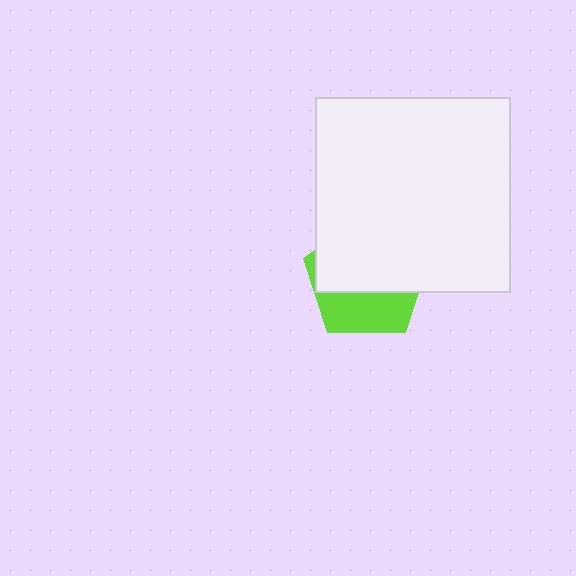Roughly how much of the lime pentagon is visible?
A small part of it is visible (roughly 37%).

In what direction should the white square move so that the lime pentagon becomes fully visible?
The white square should move up. That is the shortest direction to clear the overlap and leave the lime pentagon fully visible.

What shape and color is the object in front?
The object in front is a white square.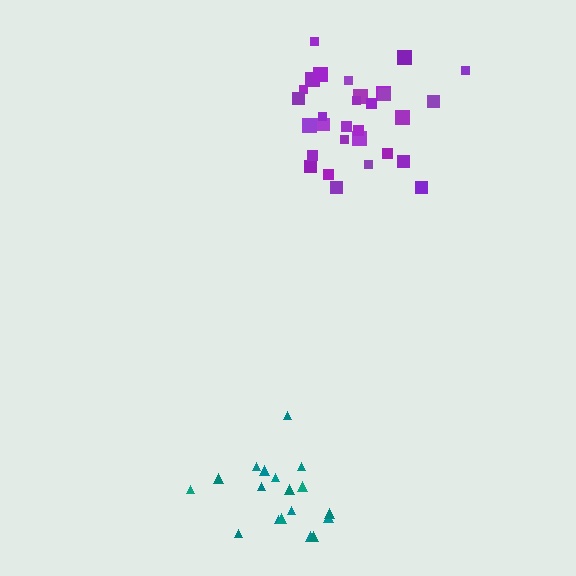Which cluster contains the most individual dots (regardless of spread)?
Purple (30).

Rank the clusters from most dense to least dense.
purple, teal.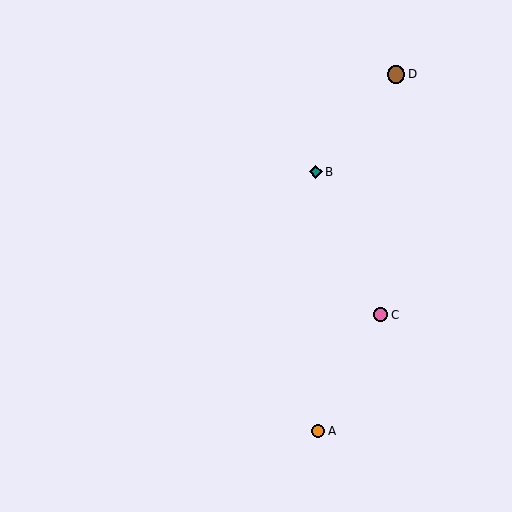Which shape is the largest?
The brown circle (labeled D) is the largest.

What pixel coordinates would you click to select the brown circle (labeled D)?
Click at (396, 74) to select the brown circle D.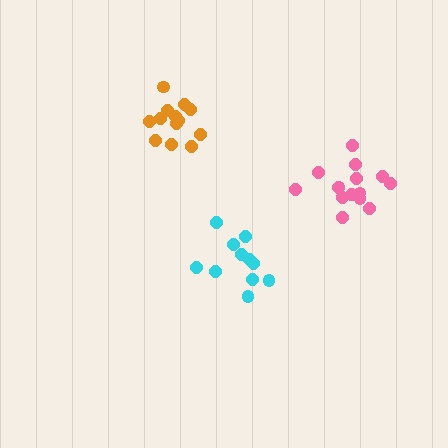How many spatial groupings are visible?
There are 3 spatial groupings.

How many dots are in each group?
Group 1: 11 dots, Group 2: 15 dots, Group 3: 13 dots (39 total).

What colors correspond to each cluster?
The clusters are colored: cyan, pink, orange.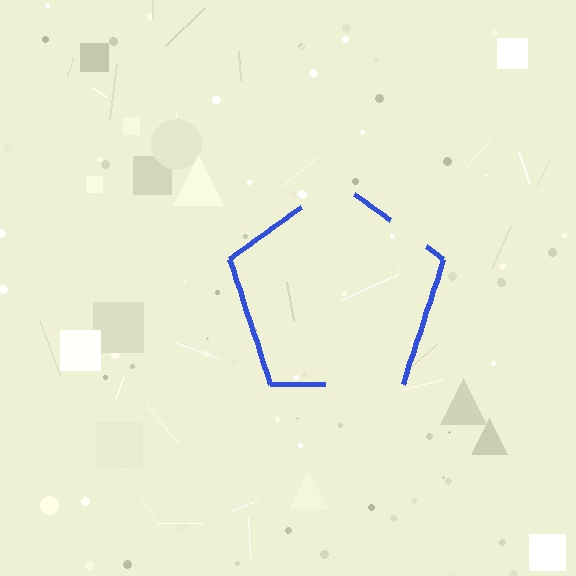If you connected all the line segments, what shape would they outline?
They would outline a pentagon.